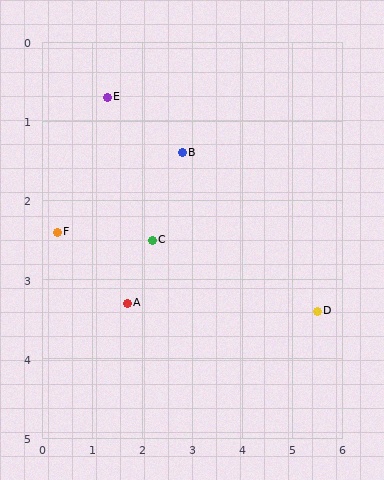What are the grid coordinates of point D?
Point D is at approximately (5.5, 3.4).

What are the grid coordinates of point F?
Point F is at approximately (0.3, 2.4).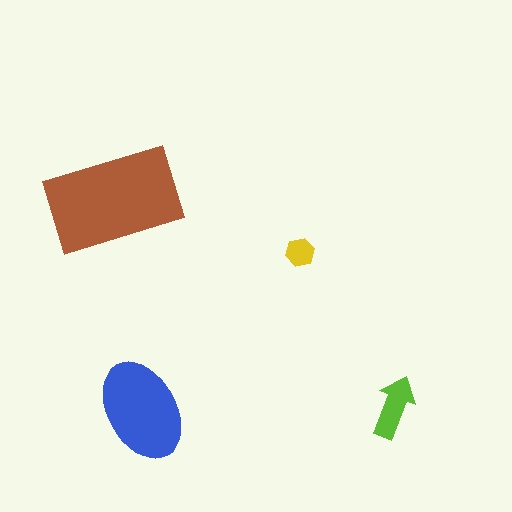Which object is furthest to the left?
The brown rectangle is leftmost.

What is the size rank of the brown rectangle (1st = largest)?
1st.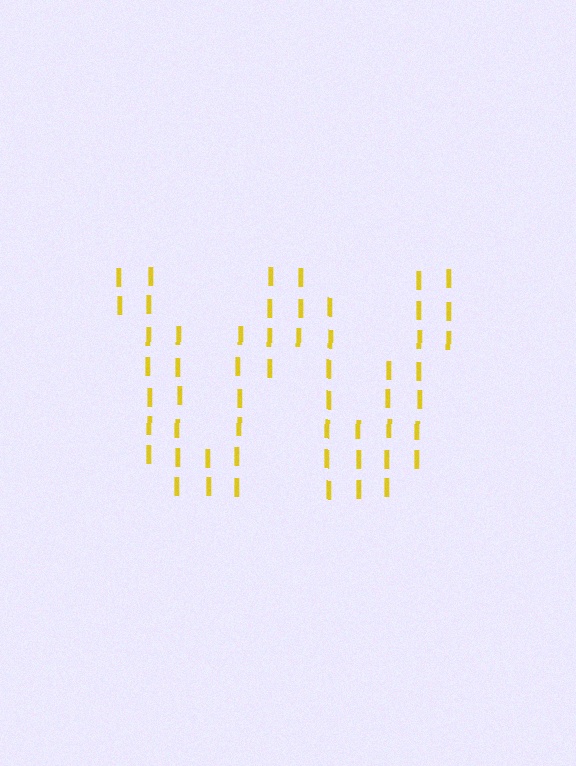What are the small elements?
The small elements are letter I's.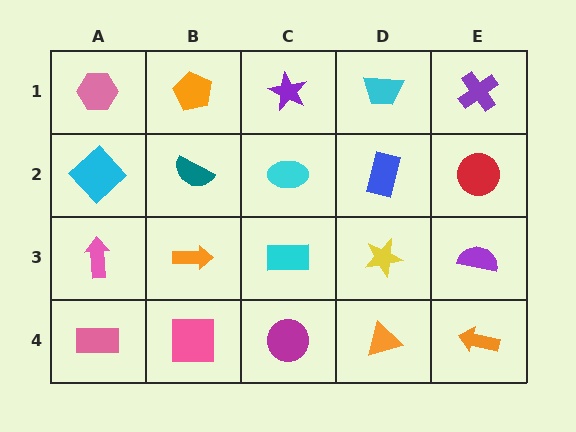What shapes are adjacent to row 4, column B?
An orange arrow (row 3, column B), a pink rectangle (row 4, column A), a magenta circle (row 4, column C).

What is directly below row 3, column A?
A pink rectangle.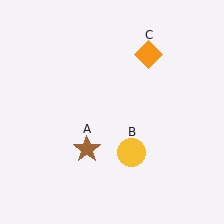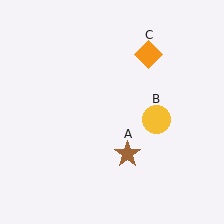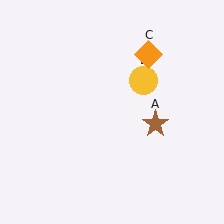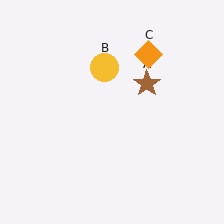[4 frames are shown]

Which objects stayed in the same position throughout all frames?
Orange diamond (object C) remained stationary.